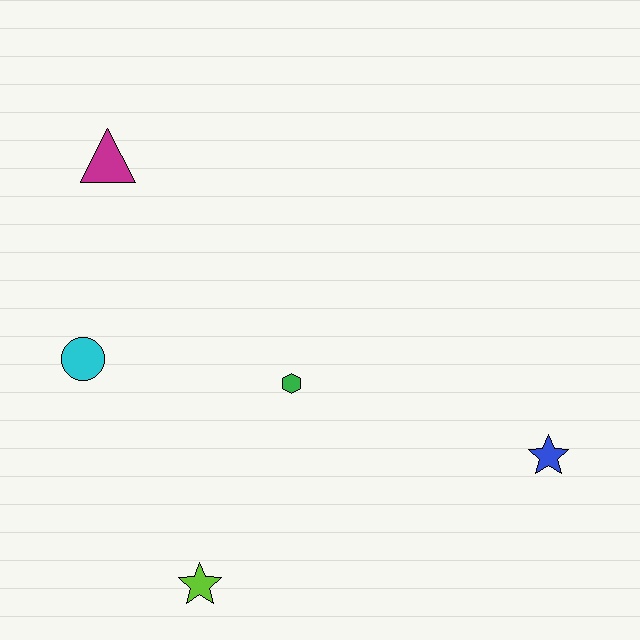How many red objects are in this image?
There are no red objects.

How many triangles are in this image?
There is 1 triangle.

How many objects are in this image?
There are 5 objects.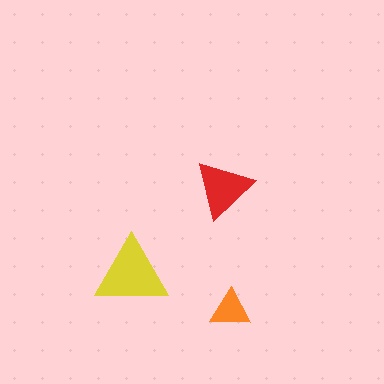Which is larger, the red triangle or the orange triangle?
The red one.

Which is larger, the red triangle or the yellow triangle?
The yellow one.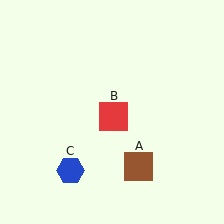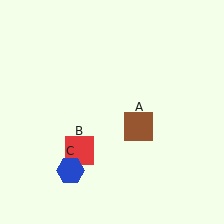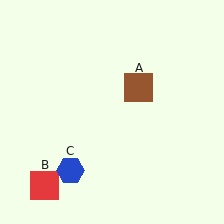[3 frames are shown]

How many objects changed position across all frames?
2 objects changed position: brown square (object A), red square (object B).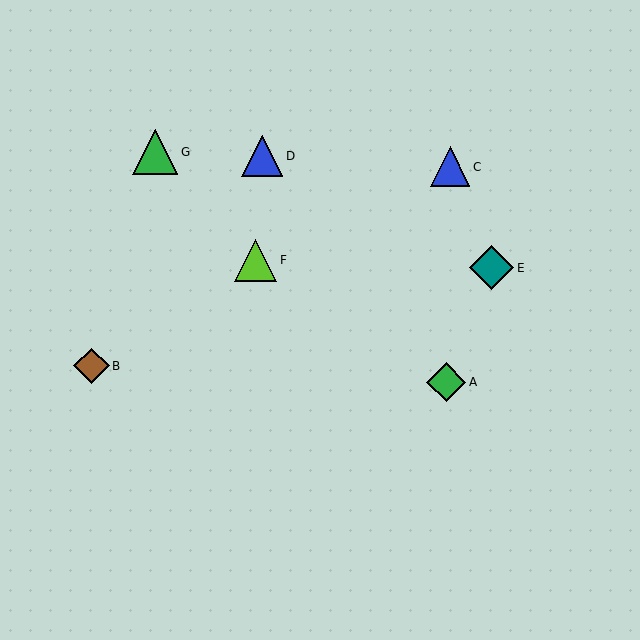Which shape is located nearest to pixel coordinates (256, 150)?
The blue triangle (labeled D) at (262, 156) is nearest to that location.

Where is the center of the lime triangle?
The center of the lime triangle is at (255, 260).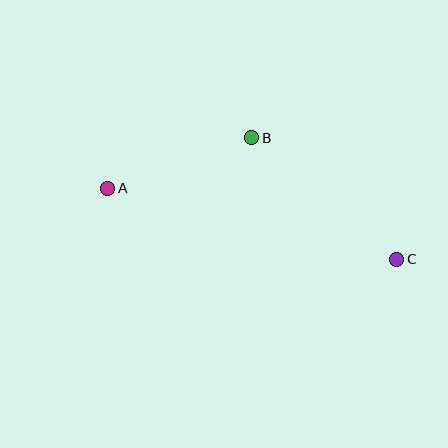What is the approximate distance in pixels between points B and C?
The distance between B and C is approximately 189 pixels.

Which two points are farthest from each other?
Points A and C are farthest from each other.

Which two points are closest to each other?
Points A and B are closest to each other.